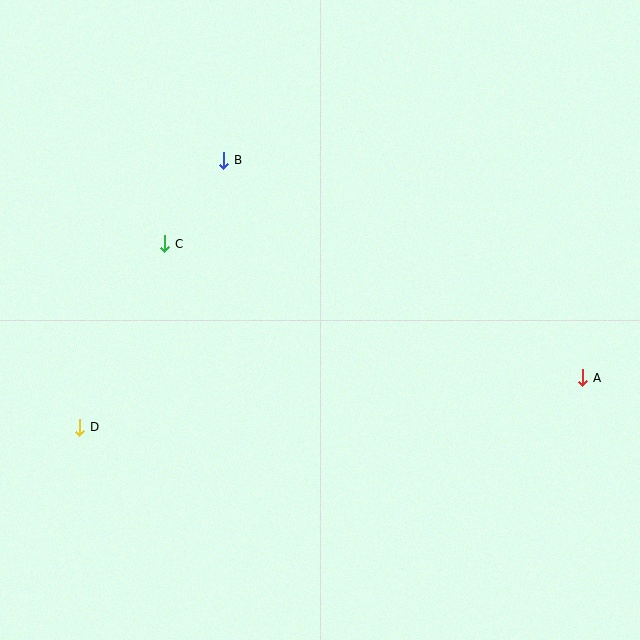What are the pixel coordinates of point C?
Point C is at (165, 244).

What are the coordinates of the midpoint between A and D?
The midpoint between A and D is at (331, 402).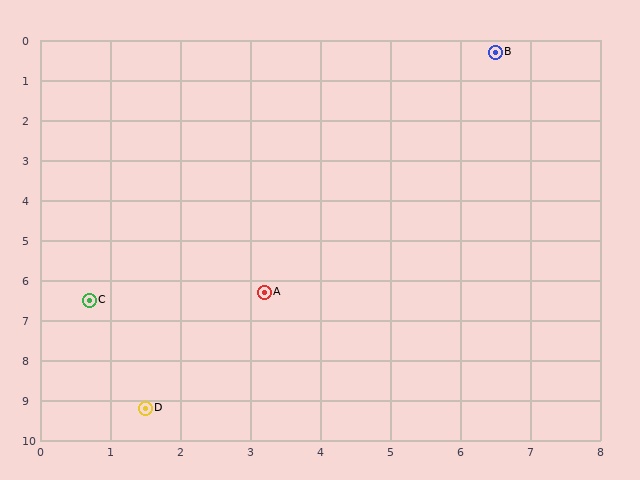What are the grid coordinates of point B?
Point B is at approximately (6.5, 0.3).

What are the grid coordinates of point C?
Point C is at approximately (0.7, 6.5).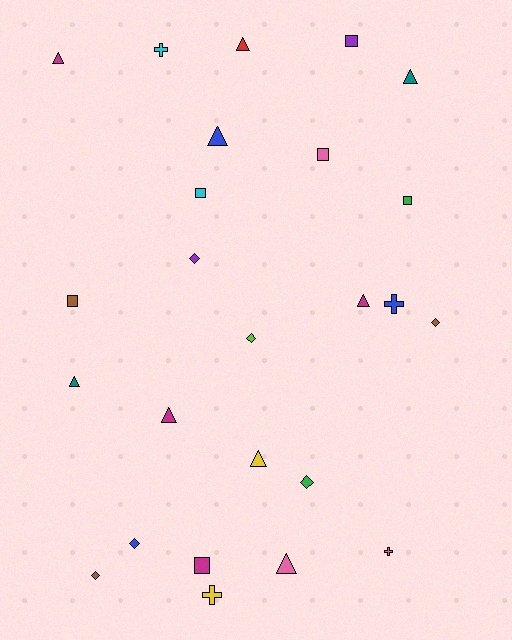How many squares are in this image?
There are 6 squares.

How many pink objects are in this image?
There are 3 pink objects.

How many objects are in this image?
There are 25 objects.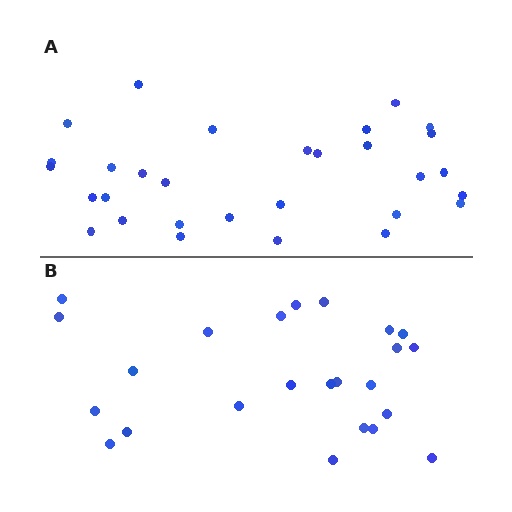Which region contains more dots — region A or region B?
Region A (the top region) has more dots.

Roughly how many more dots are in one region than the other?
Region A has about 6 more dots than region B.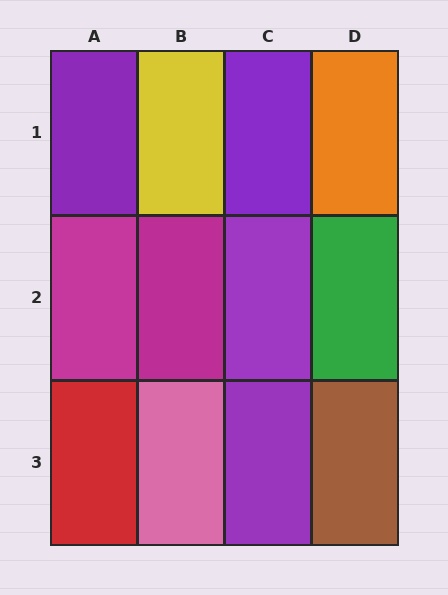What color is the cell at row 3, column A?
Red.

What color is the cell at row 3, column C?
Purple.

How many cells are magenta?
2 cells are magenta.